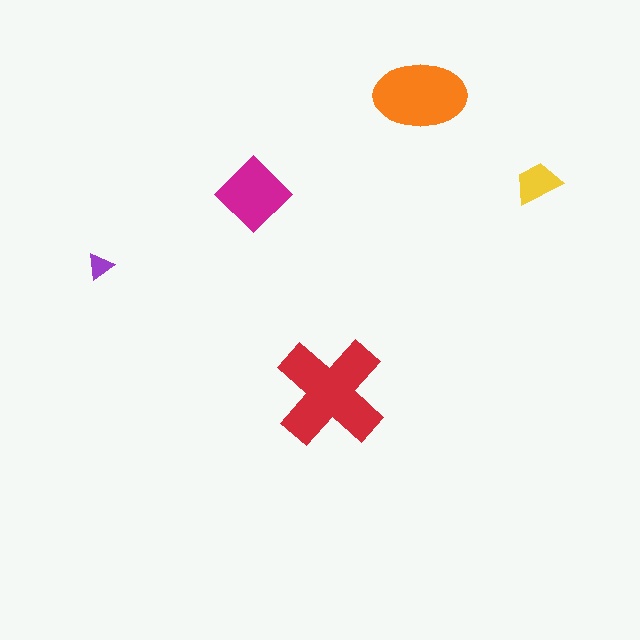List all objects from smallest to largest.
The purple triangle, the yellow trapezoid, the magenta diamond, the orange ellipse, the red cross.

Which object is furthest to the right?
The yellow trapezoid is rightmost.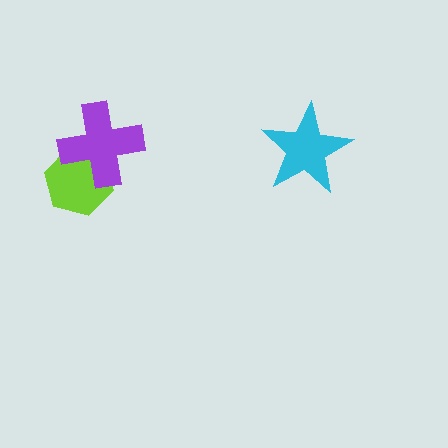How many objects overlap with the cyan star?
0 objects overlap with the cyan star.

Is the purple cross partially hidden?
No, no other shape covers it.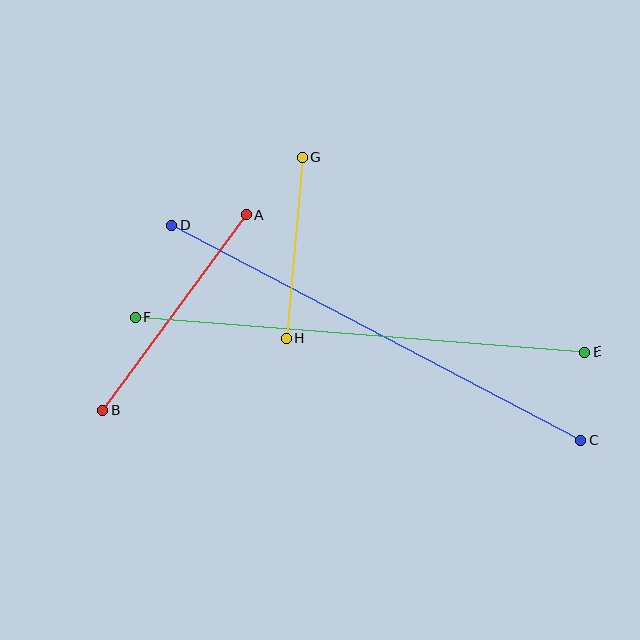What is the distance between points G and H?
The distance is approximately 182 pixels.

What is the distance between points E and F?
The distance is approximately 451 pixels.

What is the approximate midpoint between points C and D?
The midpoint is at approximately (376, 333) pixels.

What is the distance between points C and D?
The distance is approximately 462 pixels.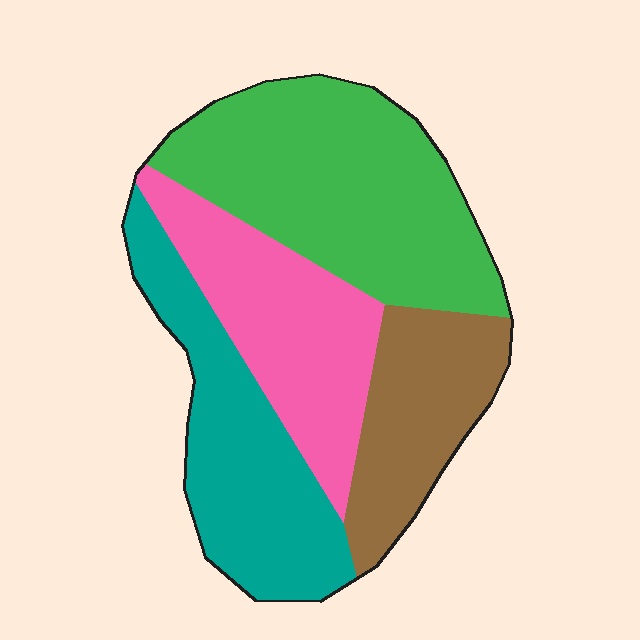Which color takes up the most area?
Green, at roughly 35%.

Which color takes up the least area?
Brown, at roughly 20%.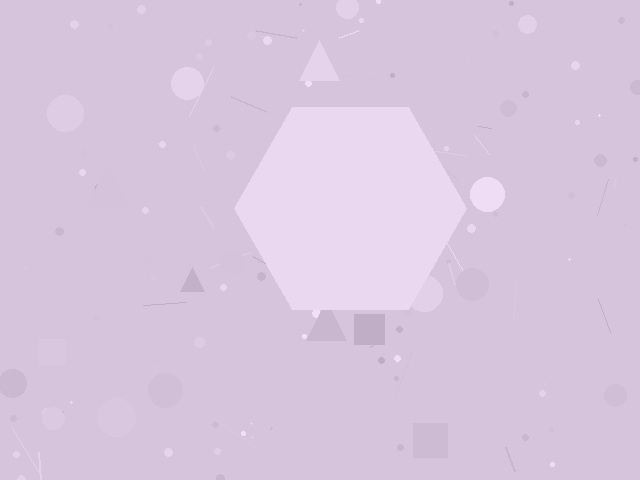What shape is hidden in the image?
A hexagon is hidden in the image.